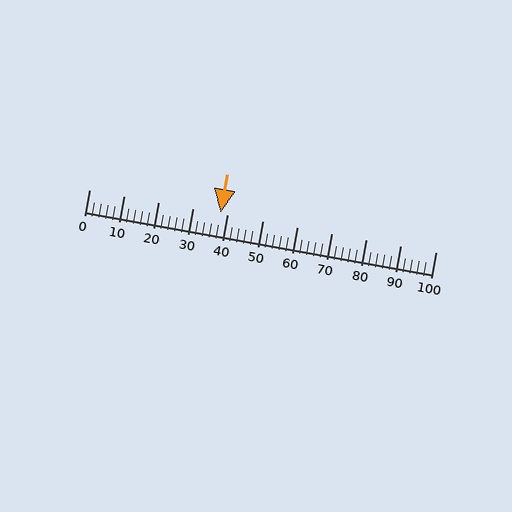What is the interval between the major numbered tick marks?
The major tick marks are spaced 10 units apart.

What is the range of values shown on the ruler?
The ruler shows values from 0 to 100.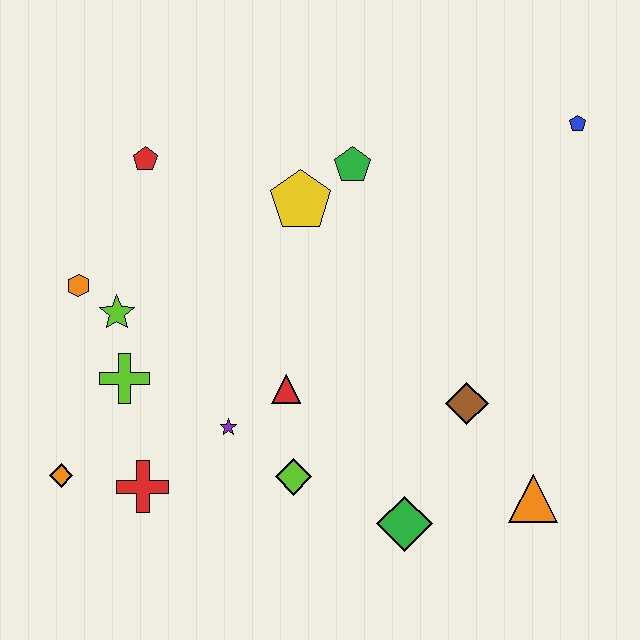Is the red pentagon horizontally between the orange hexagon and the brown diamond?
Yes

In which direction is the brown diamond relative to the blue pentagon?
The brown diamond is below the blue pentagon.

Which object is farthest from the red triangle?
The blue pentagon is farthest from the red triangle.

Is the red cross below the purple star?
Yes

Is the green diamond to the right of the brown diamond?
No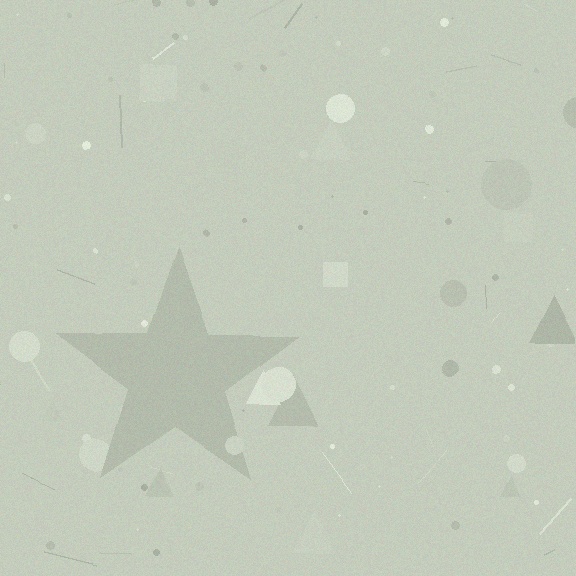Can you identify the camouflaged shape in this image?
The camouflaged shape is a star.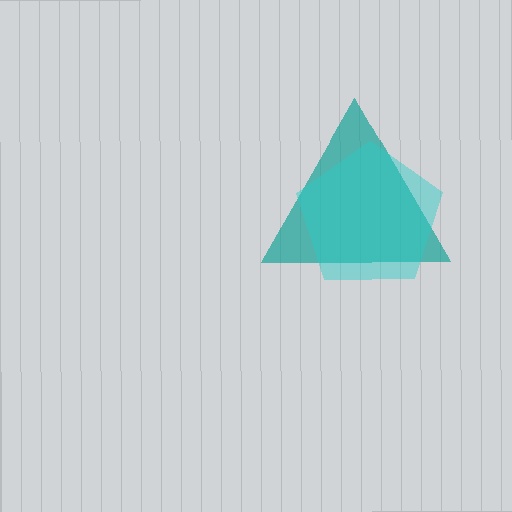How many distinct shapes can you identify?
There are 2 distinct shapes: a teal triangle, a cyan pentagon.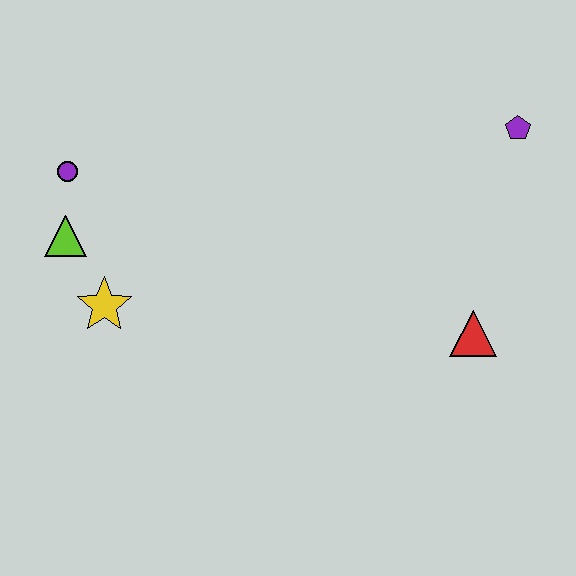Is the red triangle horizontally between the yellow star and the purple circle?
No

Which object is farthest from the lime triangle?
The purple pentagon is farthest from the lime triangle.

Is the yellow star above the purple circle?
No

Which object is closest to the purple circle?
The lime triangle is closest to the purple circle.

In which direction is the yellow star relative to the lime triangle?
The yellow star is below the lime triangle.